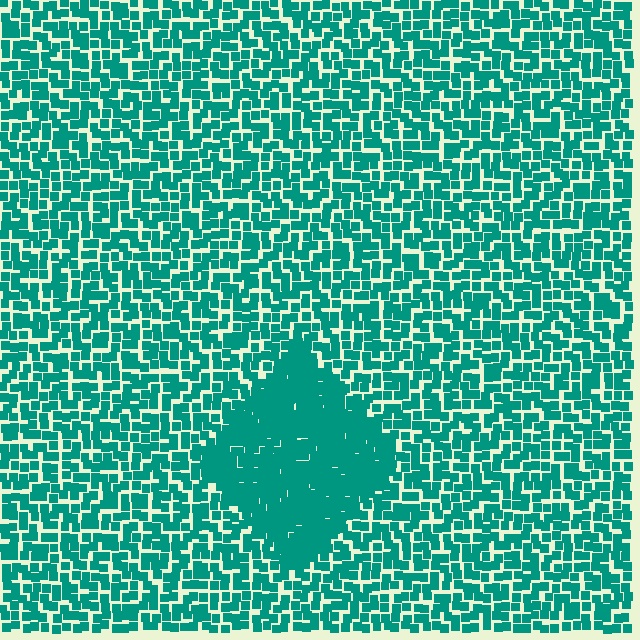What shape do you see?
I see a diamond.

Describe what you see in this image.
The image contains small teal elements arranged at two different densities. A diamond-shaped region is visible where the elements are more densely packed than the surrounding area.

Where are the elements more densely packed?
The elements are more densely packed inside the diamond boundary.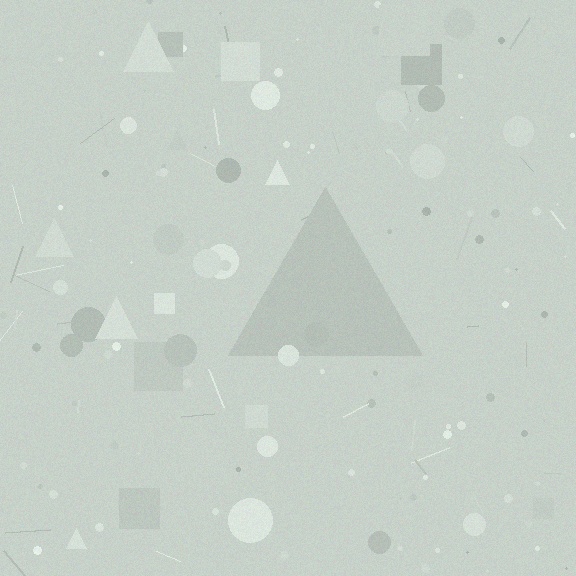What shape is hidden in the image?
A triangle is hidden in the image.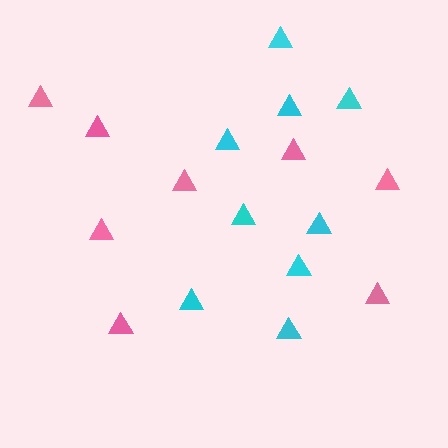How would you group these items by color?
There are 2 groups: one group of pink triangles (8) and one group of cyan triangles (9).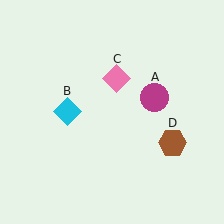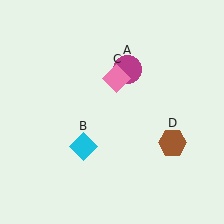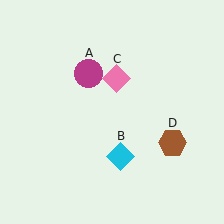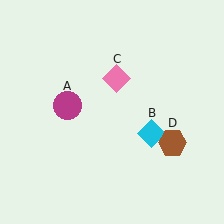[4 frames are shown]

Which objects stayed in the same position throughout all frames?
Pink diamond (object C) and brown hexagon (object D) remained stationary.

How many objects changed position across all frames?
2 objects changed position: magenta circle (object A), cyan diamond (object B).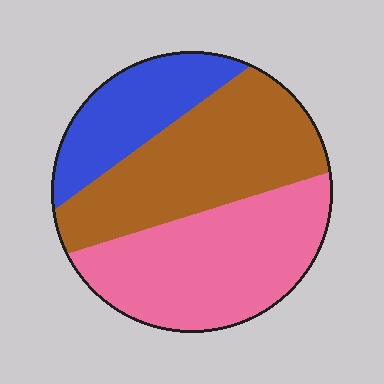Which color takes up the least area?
Blue, at roughly 20%.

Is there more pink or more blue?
Pink.